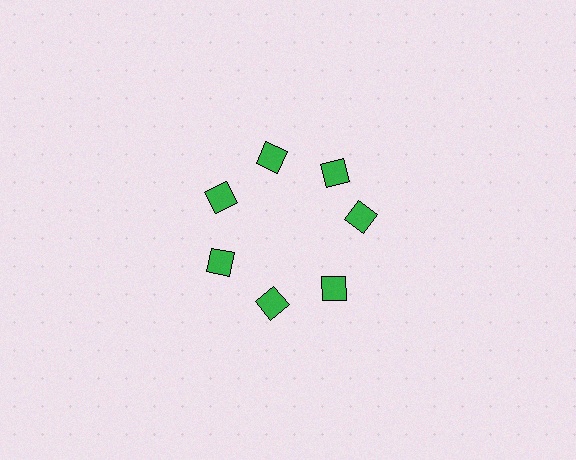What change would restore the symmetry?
The symmetry would be restored by rotating it back into even spacing with its neighbors so that all 7 squares sit at equal angles and equal distance from the center.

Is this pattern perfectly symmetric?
No. The 7 green squares are arranged in a ring, but one element near the 3 o'clock position is rotated out of alignment along the ring, breaking the 7-fold rotational symmetry.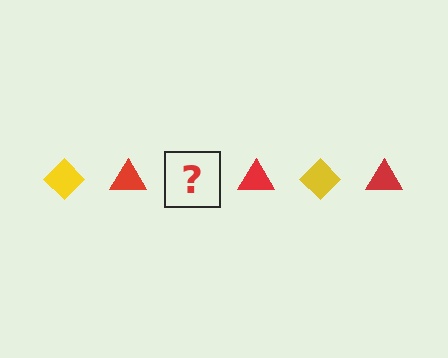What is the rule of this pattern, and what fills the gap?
The rule is that the pattern alternates between yellow diamond and red triangle. The gap should be filled with a yellow diamond.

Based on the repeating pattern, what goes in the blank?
The blank should be a yellow diamond.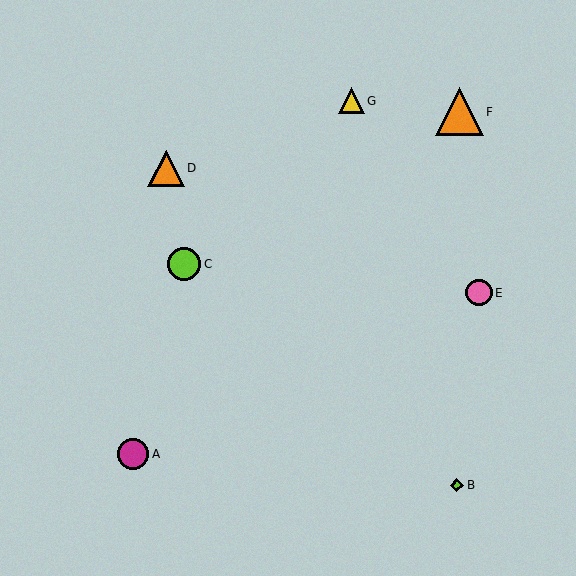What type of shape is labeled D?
Shape D is an orange triangle.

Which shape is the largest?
The orange triangle (labeled F) is the largest.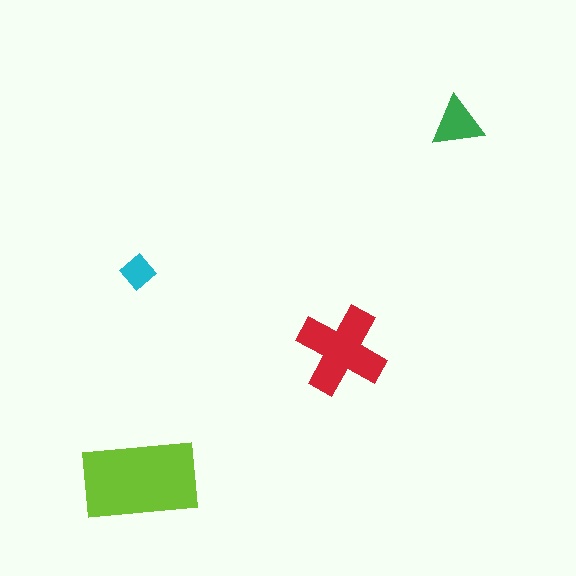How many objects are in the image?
There are 4 objects in the image.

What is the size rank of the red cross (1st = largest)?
2nd.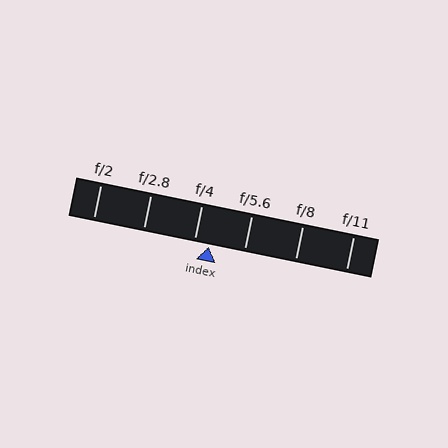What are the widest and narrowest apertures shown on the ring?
The widest aperture shown is f/2 and the narrowest is f/11.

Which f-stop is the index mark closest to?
The index mark is closest to f/4.